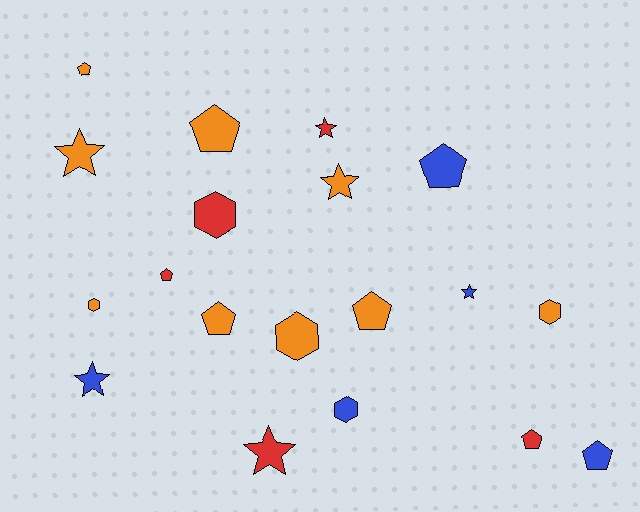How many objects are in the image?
There are 19 objects.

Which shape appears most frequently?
Pentagon, with 8 objects.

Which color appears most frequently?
Orange, with 9 objects.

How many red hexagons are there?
There is 1 red hexagon.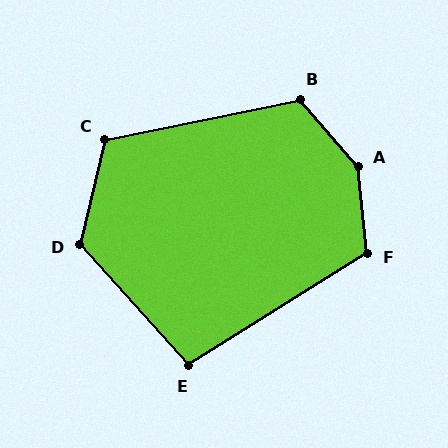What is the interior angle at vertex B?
Approximately 119 degrees (obtuse).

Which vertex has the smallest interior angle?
E, at approximately 100 degrees.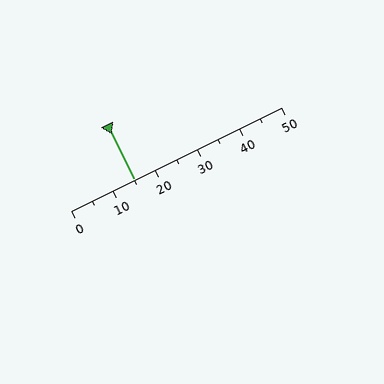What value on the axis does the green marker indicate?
The marker indicates approximately 15.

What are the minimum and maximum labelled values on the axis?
The axis runs from 0 to 50.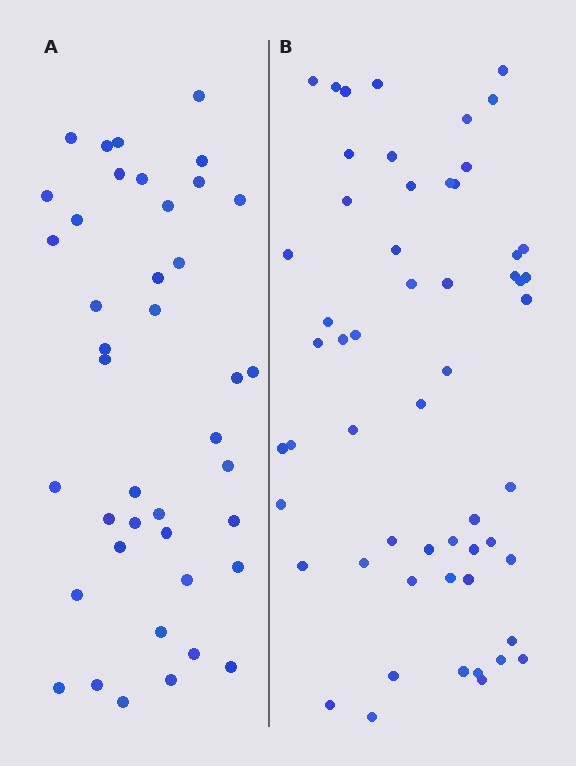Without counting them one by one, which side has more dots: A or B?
Region B (the right region) has more dots.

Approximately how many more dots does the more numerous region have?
Region B has approximately 15 more dots than region A.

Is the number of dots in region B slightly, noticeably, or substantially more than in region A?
Region B has noticeably more, but not dramatically so. The ratio is roughly 1.4 to 1.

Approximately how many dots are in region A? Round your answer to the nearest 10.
About 40 dots. (The exact count is 41, which rounds to 40.)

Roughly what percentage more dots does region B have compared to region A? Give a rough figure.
About 35% more.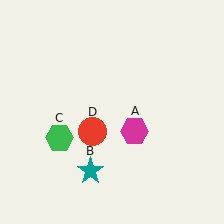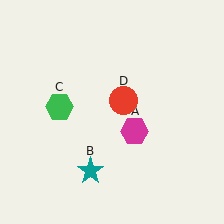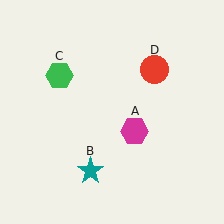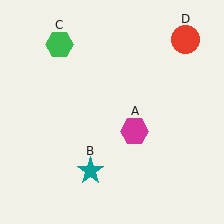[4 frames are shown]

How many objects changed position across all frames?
2 objects changed position: green hexagon (object C), red circle (object D).